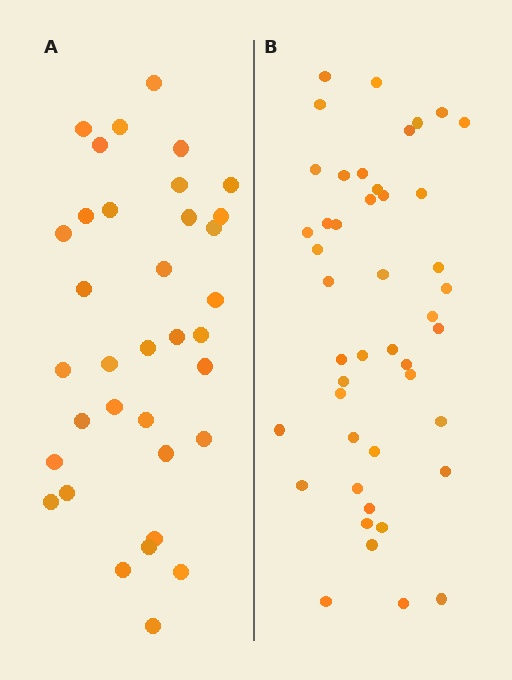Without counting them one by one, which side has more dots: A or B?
Region B (the right region) has more dots.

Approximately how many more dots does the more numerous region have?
Region B has roughly 10 or so more dots than region A.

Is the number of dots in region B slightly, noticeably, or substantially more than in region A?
Region B has noticeably more, but not dramatically so. The ratio is roughly 1.3 to 1.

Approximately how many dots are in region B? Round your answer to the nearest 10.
About 40 dots. (The exact count is 45, which rounds to 40.)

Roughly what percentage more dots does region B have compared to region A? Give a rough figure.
About 30% more.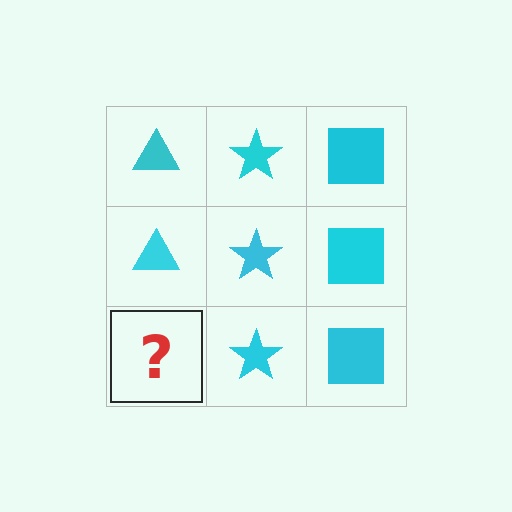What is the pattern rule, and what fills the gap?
The rule is that each column has a consistent shape. The gap should be filled with a cyan triangle.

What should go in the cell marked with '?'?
The missing cell should contain a cyan triangle.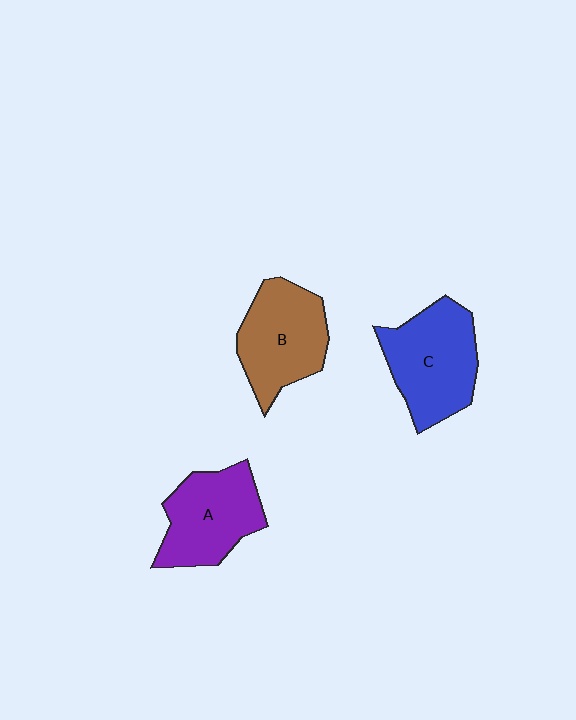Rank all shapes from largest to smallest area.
From largest to smallest: C (blue), B (brown), A (purple).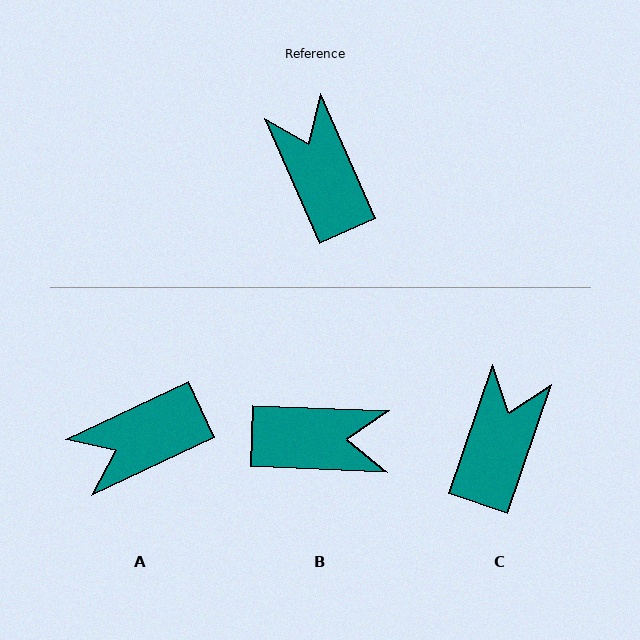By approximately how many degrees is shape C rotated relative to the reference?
Approximately 43 degrees clockwise.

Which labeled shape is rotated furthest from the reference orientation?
B, about 116 degrees away.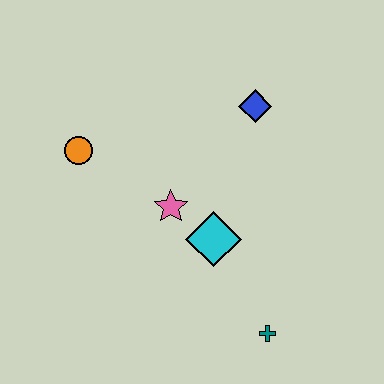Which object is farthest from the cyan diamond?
The orange circle is farthest from the cyan diamond.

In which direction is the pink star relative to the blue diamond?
The pink star is below the blue diamond.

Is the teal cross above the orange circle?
No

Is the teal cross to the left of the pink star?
No